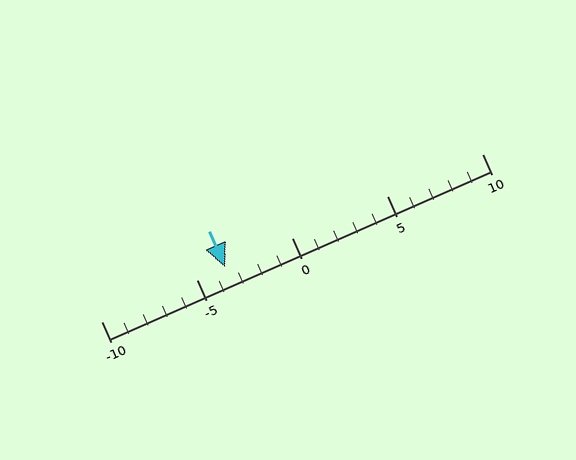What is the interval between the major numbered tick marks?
The major tick marks are spaced 5 units apart.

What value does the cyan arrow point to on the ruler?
The cyan arrow points to approximately -4.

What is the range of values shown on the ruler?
The ruler shows values from -10 to 10.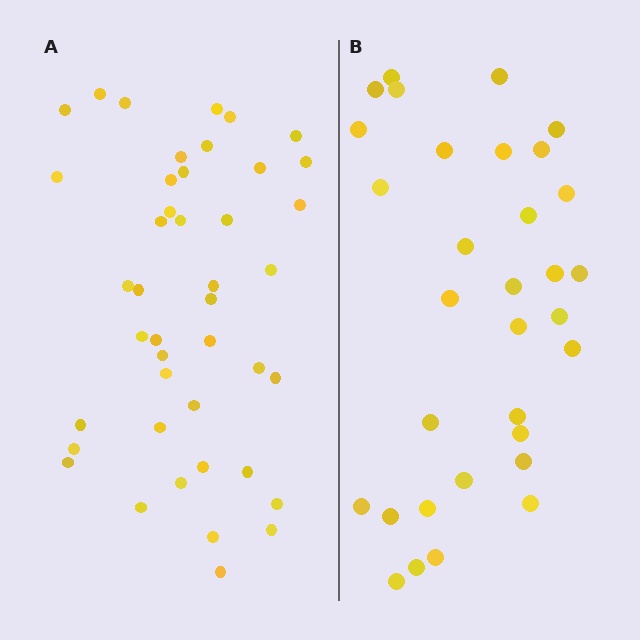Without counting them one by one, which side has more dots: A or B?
Region A (the left region) has more dots.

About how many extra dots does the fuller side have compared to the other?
Region A has roughly 12 or so more dots than region B.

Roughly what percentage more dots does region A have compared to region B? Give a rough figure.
About 35% more.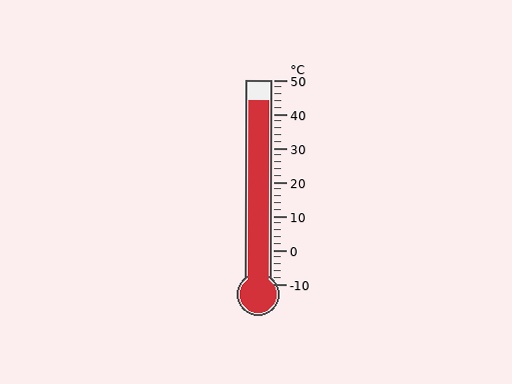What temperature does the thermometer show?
The thermometer shows approximately 44°C.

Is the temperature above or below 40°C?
The temperature is above 40°C.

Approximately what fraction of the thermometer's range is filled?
The thermometer is filled to approximately 90% of its range.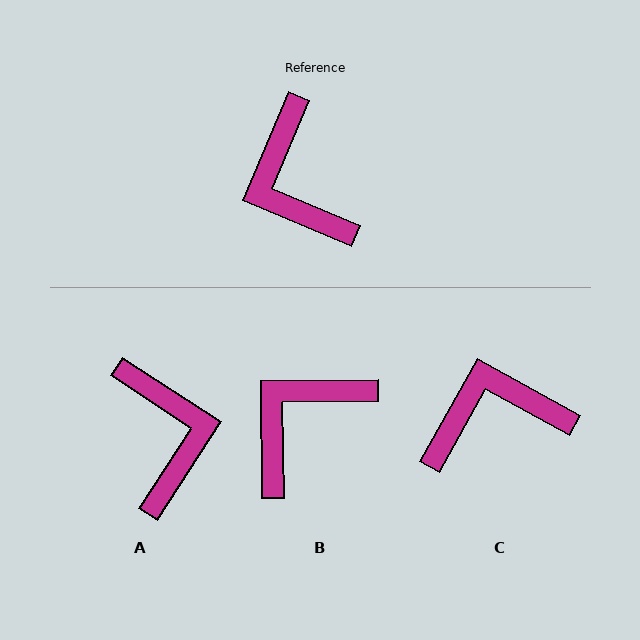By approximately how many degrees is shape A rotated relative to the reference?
Approximately 170 degrees counter-clockwise.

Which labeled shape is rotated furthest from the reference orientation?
A, about 170 degrees away.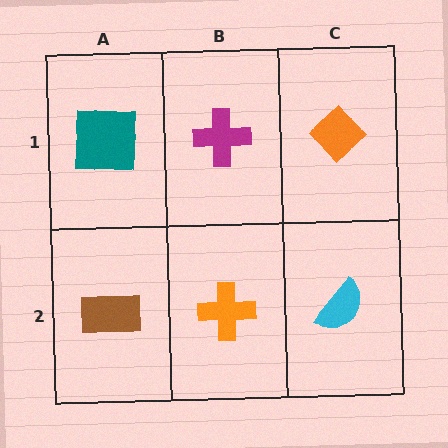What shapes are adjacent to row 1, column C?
A cyan semicircle (row 2, column C), a magenta cross (row 1, column B).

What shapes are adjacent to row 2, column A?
A teal square (row 1, column A), an orange cross (row 2, column B).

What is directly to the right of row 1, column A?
A magenta cross.